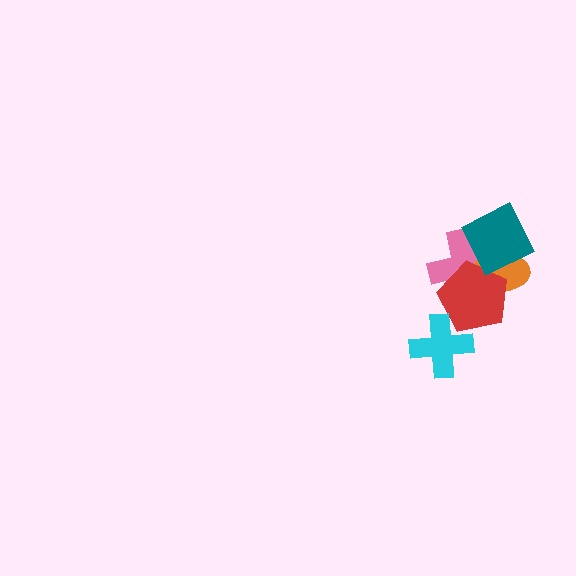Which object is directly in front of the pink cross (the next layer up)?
The orange ellipse is directly in front of the pink cross.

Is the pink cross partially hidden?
Yes, it is partially covered by another shape.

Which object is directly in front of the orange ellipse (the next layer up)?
The red pentagon is directly in front of the orange ellipse.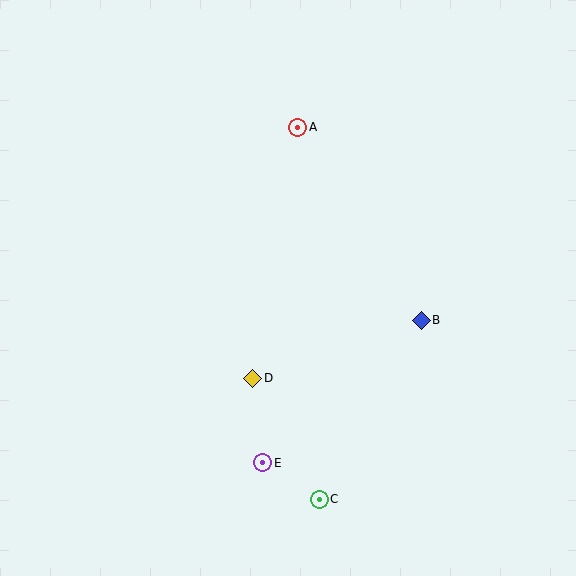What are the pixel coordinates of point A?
Point A is at (298, 127).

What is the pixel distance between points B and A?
The distance between B and A is 229 pixels.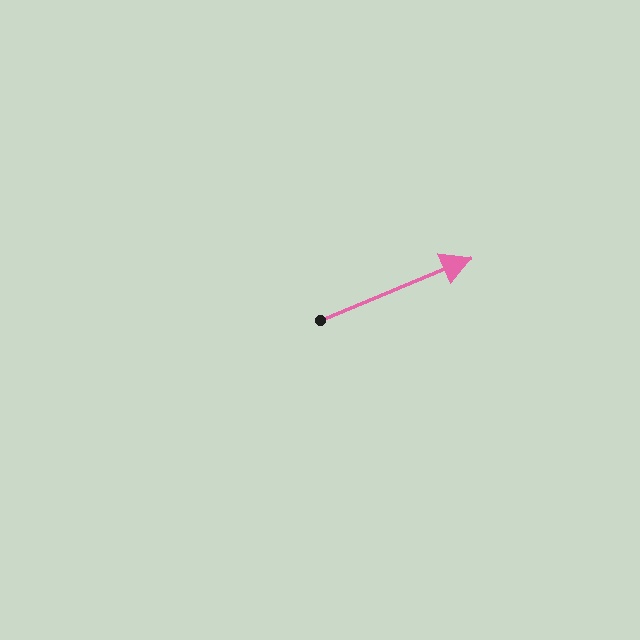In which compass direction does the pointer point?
East.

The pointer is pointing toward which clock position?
Roughly 2 o'clock.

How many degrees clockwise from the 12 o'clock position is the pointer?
Approximately 68 degrees.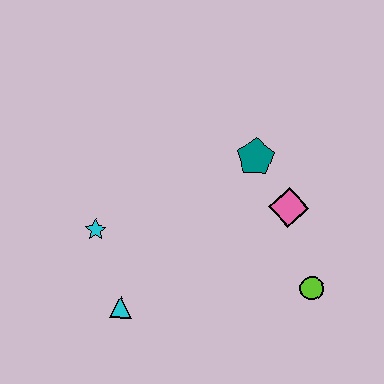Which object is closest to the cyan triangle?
The cyan star is closest to the cyan triangle.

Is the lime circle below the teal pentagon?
Yes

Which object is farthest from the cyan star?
The lime circle is farthest from the cyan star.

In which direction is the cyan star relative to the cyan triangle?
The cyan star is above the cyan triangle.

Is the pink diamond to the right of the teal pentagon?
Yes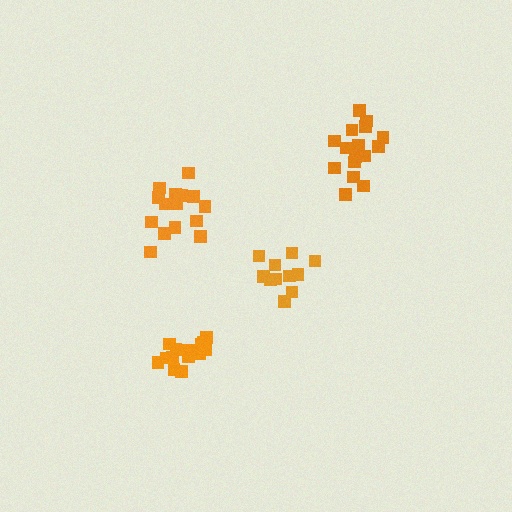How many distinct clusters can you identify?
There are 4 distinct clusters.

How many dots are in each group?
Group 1: 11 dots, Group 2: 15 dots, Group 3: 17 dots, Group 4: 16 dots (59 total).